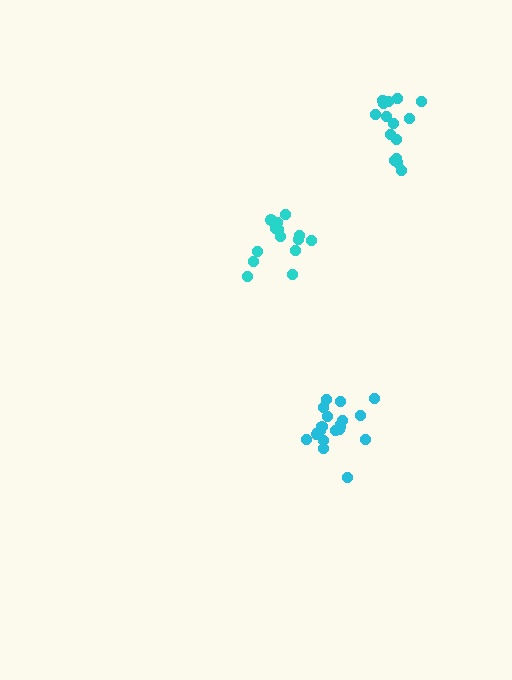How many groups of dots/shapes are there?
There are 3 groups.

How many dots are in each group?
Group 1: 14 dots, Group 2: 15 dots, Group 3: 19 dots (48 total).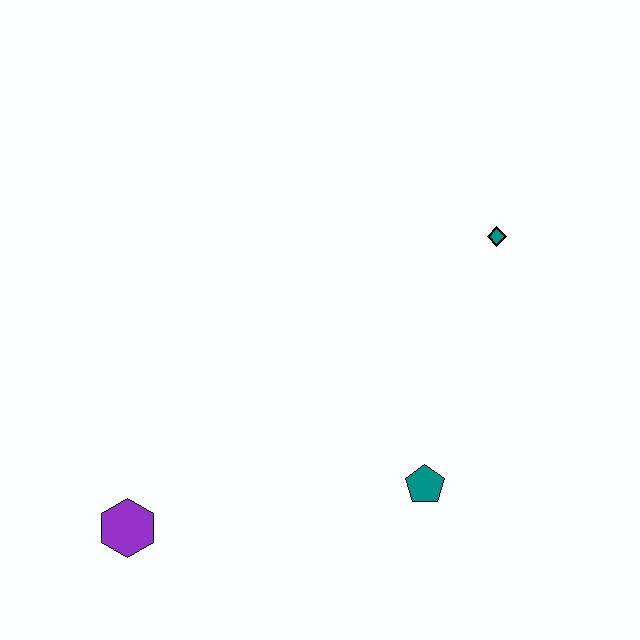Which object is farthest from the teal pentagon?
The purple hexagon is farthest from the teal pentagon.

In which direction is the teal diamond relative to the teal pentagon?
The teal diamond is above the teal pentagon.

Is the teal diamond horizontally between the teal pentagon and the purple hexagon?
No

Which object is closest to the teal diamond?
The teal pentagon is closest to the teal diamond.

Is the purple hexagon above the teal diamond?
No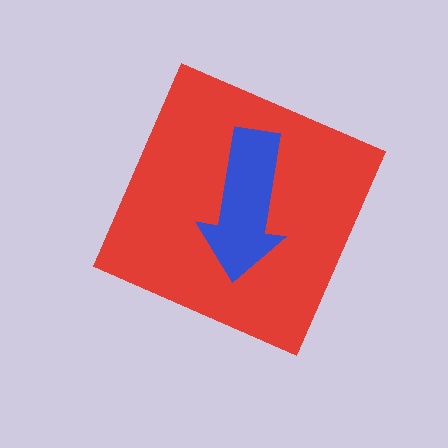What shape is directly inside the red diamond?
The blue arrow.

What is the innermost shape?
The blue arrow.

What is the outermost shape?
The red diamond.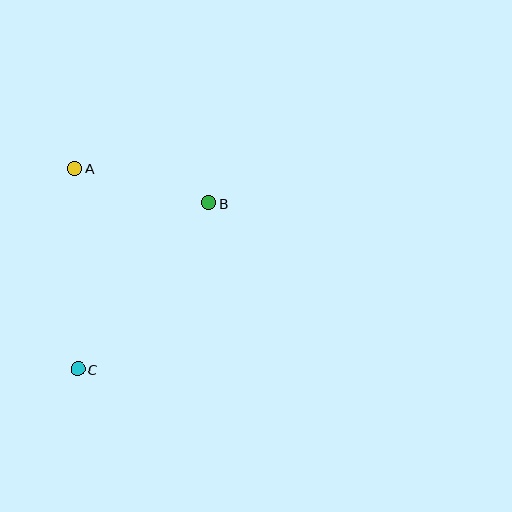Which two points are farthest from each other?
Points B and C are farthest from each other.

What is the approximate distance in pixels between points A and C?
The distance between A and C is approximately 201 pixels.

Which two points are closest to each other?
Points A and B are closest to each other.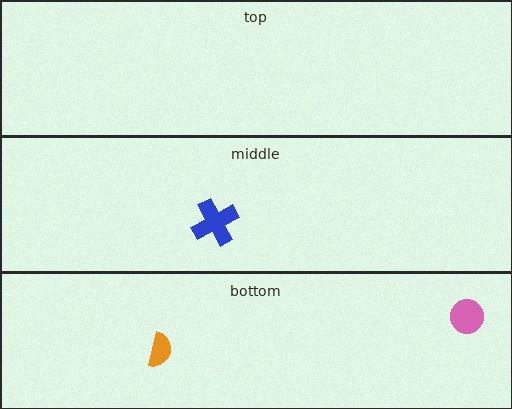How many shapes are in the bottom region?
2.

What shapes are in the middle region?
The blue cross.